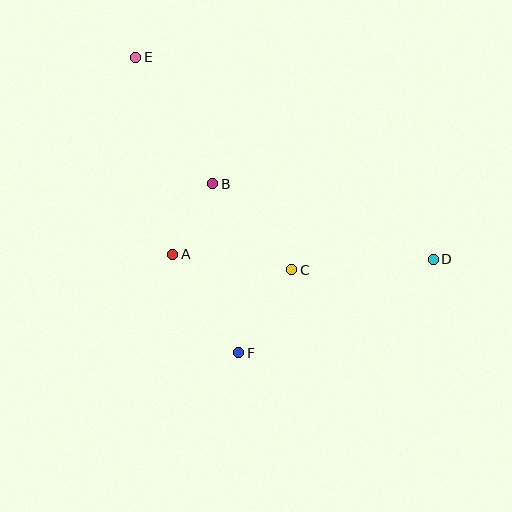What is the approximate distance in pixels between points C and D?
The distance between C and D is approximately 142 pixels.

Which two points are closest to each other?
Points A and B are closest to each other.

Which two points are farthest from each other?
Points D and E are farthest from each other.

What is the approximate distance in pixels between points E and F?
The distance between E and F is approximately 313 pixels.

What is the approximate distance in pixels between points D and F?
The distance between D and F is approximately 216 pixels.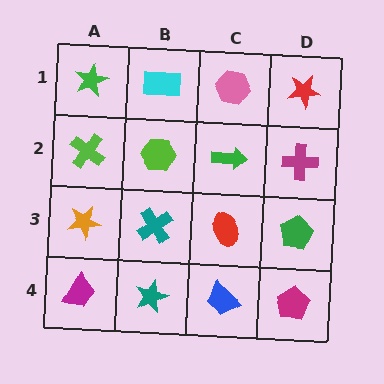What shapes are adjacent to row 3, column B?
A lime hexagon (row 2, column B), a teal star (row 4, column B), an orange star (row 3, column A), a red ellipse (row 3, column C).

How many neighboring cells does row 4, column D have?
2.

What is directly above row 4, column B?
A teal cross.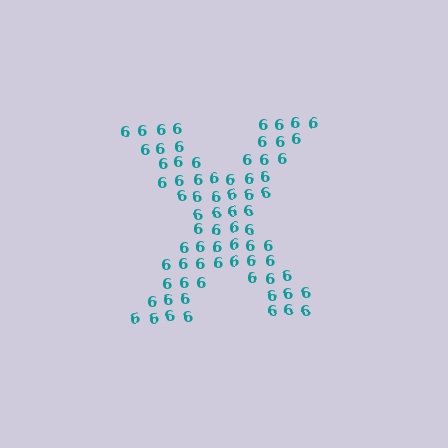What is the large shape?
The large shape is the letter X.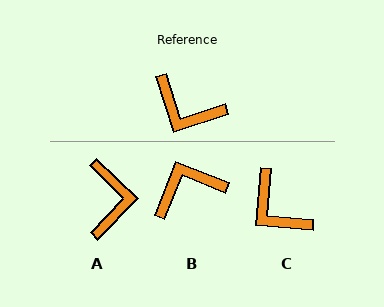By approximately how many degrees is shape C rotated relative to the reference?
Approximately 23 degrees clockwise.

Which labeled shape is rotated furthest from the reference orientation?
B, about 130 degrees away.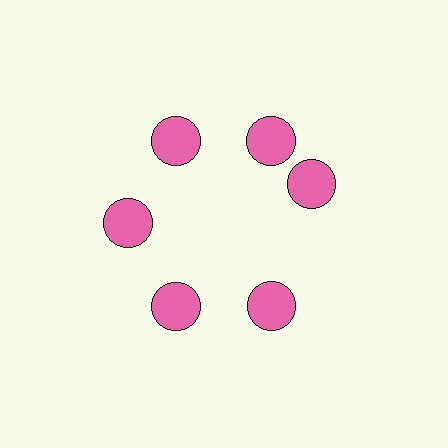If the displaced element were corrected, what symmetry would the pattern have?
It would have 6-fold rotational symmetry — the pattern would map onto itself every 60 degrees.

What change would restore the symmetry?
The symmetry would be restored by rotating it back into even spacing with its neighbors so that all 6 circles sit at equal angles and equal distance from the center.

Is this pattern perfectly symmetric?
No. The 6 pink circles are arranged in a ring, but one element near the 3 o'clock position is rotated out of alignment along the ring, breaking the 6-fold rotational symmetry.